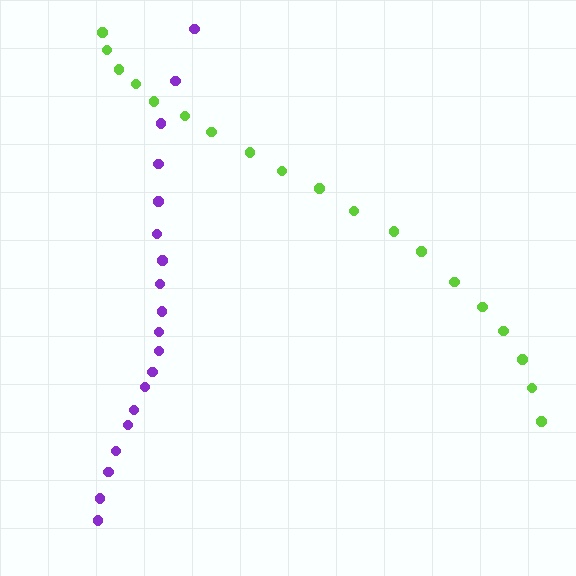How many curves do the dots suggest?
There are 2 distinct paths.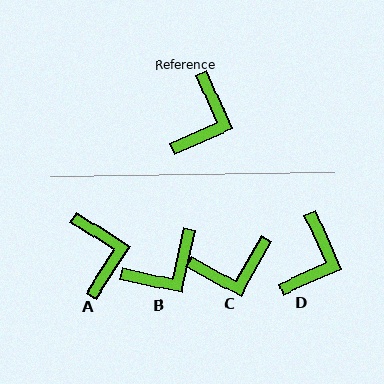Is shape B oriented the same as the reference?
No, it is off by about 36 degrees.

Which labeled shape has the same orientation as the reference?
D.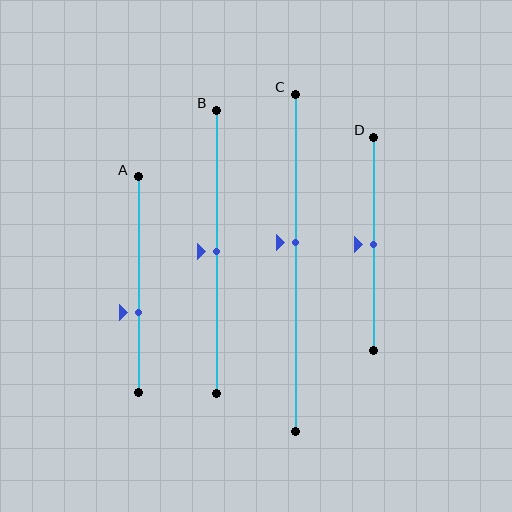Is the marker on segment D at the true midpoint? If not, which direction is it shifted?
Yes, the marker on segment D is at the true midpoint.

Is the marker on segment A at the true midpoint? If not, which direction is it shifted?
No, the marker on segment A is shifted downward by about 13% of the segment length.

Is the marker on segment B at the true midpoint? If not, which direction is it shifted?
Yes, the marker on segment B is at the true midpoint.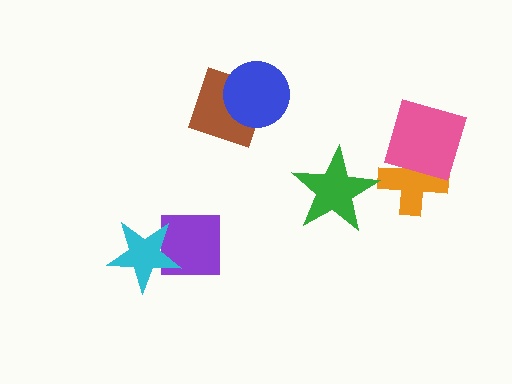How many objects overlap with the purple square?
1 object overlaps with the purple square.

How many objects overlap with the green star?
0 objects overlap with the green star.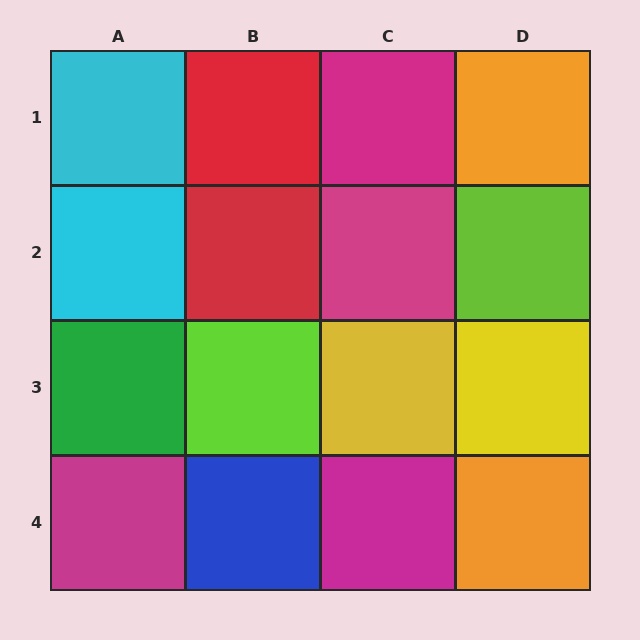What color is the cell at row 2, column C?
Magenta.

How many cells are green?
1 cell is green.